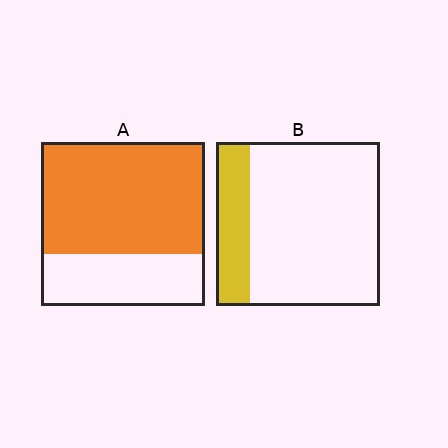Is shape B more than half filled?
No.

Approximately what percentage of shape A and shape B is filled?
A is approximately 70% and B is approximately 20%.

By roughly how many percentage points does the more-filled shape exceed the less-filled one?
By roughly 50 percentage points (A over B).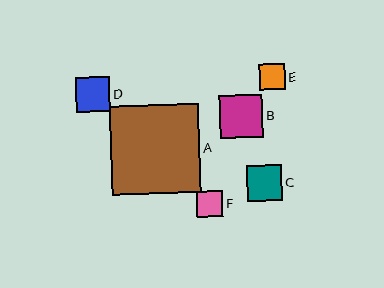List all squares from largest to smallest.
From largest to smallest: A, B, C, D, E, F.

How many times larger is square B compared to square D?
Square B is approximately 1.2 times the size of square D.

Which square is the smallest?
Square F is the smallest with a size of approximately 26 pixels.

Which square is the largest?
Square A is the largest with a size of approximately 89 pixels.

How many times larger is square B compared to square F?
Square B is approximately 1.7 times the size of square F.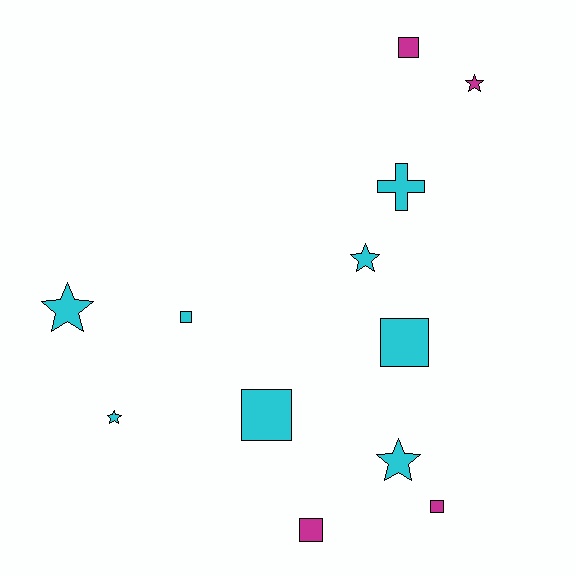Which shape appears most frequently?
Square, with 6 objects.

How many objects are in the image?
There are 12 objects.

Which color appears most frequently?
Cyan, with 8 objects.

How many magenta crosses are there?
There are no magenta crosses.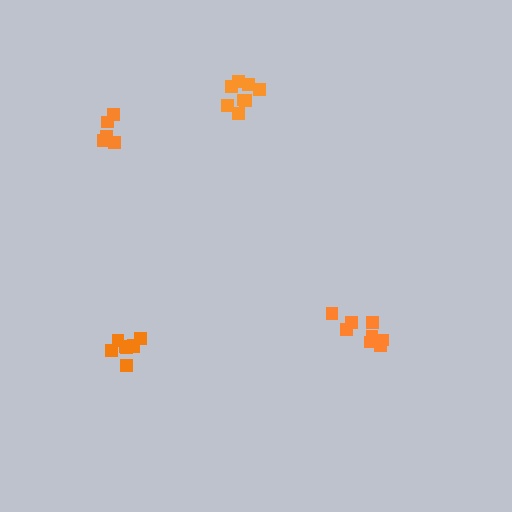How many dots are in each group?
Group 1: 5 dots, Group 2: 8 dots, Group 3: 8 dots, Group 4: 8 dots (29 total).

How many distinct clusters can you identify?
There are 4 distinct clusters.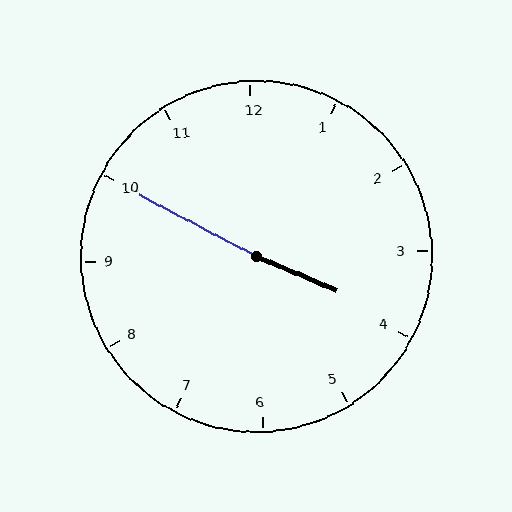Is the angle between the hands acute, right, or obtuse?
It is obtuse.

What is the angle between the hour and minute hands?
Approximately 175 degrees.